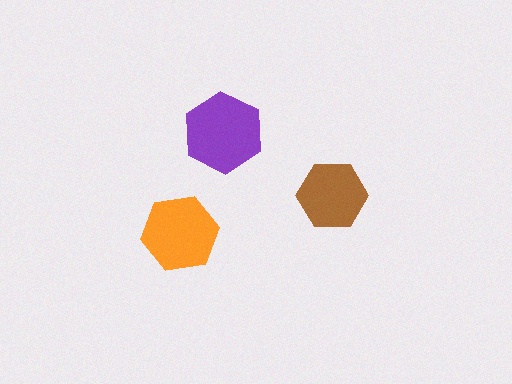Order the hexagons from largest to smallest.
the purple one, the orange one, the brown one.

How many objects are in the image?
There are 3 objects in the image.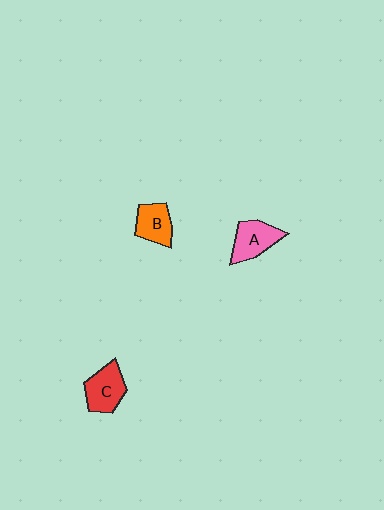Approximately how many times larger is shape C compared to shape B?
Approximately 1.2 times.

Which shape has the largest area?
Shape C (red).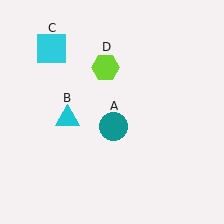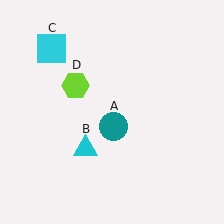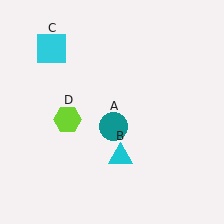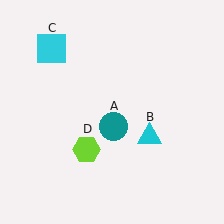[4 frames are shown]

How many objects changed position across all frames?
2 objects changed position: cyan triangle (object B), lime hexagon (object D).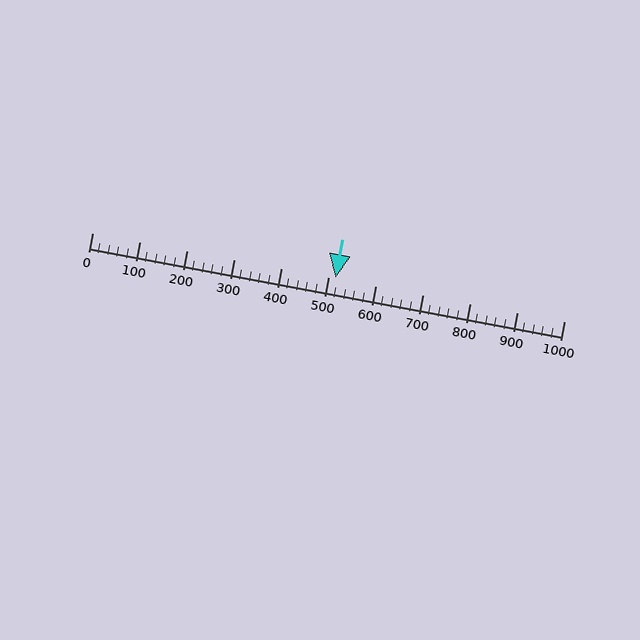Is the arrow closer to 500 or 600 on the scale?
The arrow is closer to 500.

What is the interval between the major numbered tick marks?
The major tick marks are spaced 100 units apart.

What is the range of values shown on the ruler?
The ruler shows values from 0 to 1000.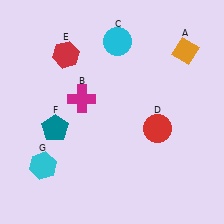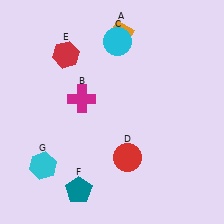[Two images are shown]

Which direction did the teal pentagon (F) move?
The teal pentagon (F) moved down.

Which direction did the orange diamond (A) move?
The orange diamond (A) moved left.